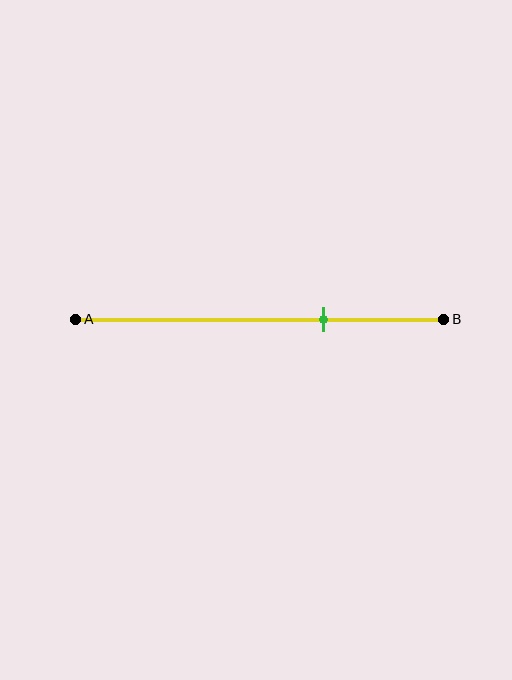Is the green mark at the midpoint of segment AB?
No, the mark is at about 70% from A, not at the 50% midpoint.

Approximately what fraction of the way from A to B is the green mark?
The green mark is approximately 70% of the way from A to B.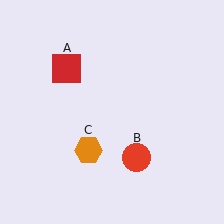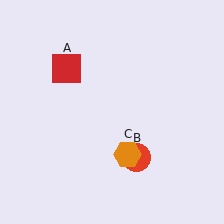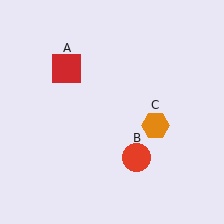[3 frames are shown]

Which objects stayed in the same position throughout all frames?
Red square (object A) and red circle (object B) remained stationary.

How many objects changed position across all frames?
1 object changed position: orange hexagon (object C).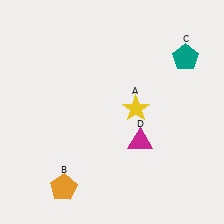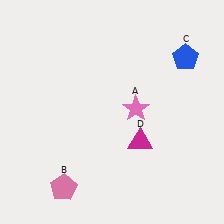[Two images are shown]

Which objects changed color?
A changed from yellow to pink. B changed from orange to pink. C changed from teal to blue.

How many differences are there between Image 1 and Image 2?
There are 3 differences between the two images.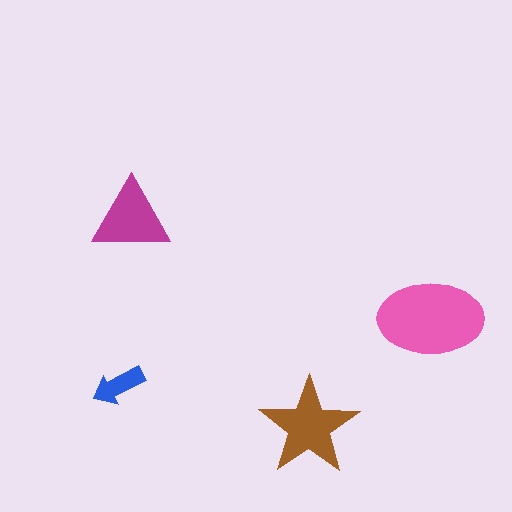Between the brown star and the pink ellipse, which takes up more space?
The pink ellipse.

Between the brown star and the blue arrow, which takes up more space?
The brown star.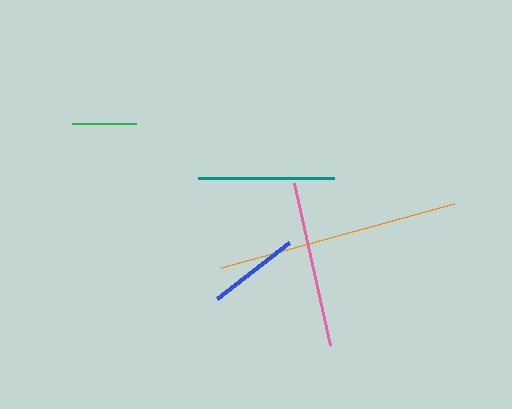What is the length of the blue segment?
The blue segment is approximately 90 pixels long.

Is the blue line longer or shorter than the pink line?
The pink line is longer than the blue line.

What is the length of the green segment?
The green segment is approximately 65 pixels long.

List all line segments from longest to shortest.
From longest to shortest: orange, pink, teal, blue, green.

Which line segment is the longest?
The orange line is the longest at approximately 242 pixels.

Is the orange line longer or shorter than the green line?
The orange line is longer than the green line.